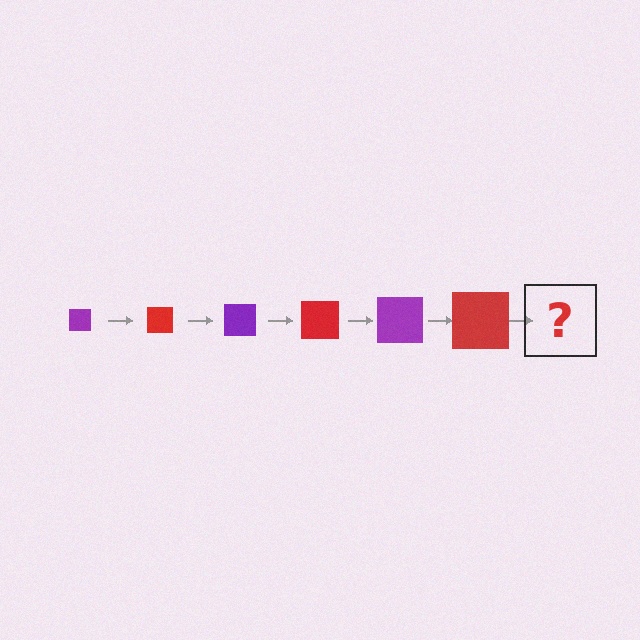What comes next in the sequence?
The next element should be a purple square, larger than the previous one.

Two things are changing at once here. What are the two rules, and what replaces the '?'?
The two rules are that the square grows larger each step and the color cycles through purple and red. The '?' should be a purple square, larger than the previous one.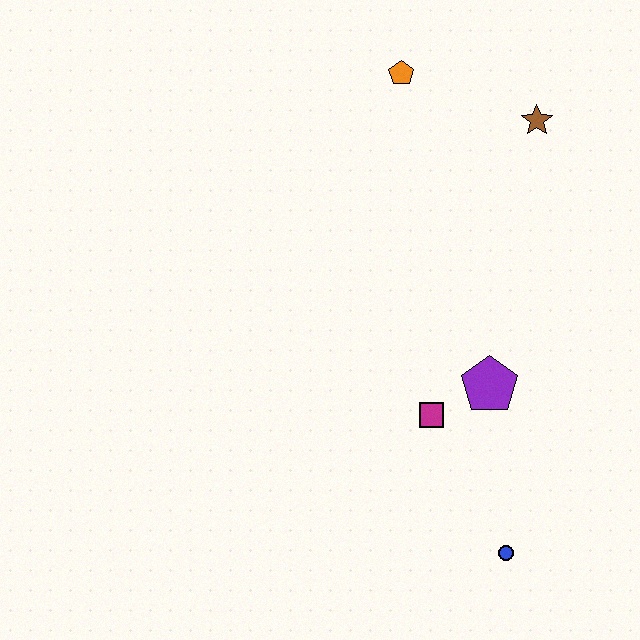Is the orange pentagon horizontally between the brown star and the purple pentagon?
No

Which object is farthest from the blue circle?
The orange pentagon is farthest from the blue circle.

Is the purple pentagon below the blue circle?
No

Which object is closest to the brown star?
The orange pentagon is closest to the brown star.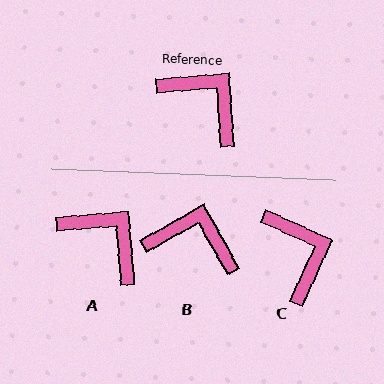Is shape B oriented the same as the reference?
No, it is off by about 25 degrees.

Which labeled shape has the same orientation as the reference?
A.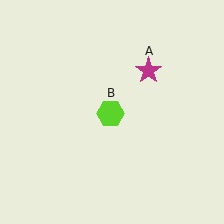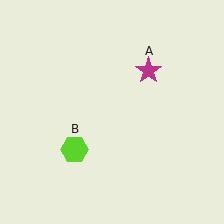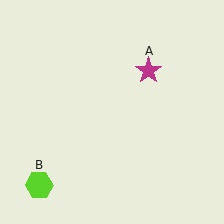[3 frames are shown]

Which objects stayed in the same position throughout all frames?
Magenta star (object A) remained stationary.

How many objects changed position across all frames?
1 object changed position: lime hexagon (object B).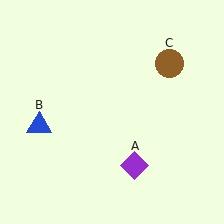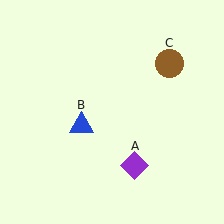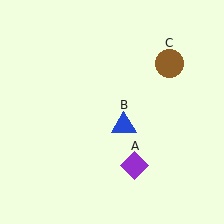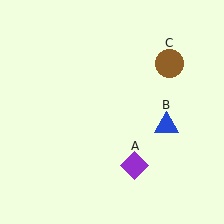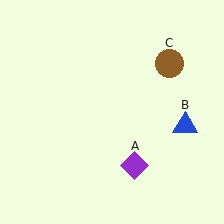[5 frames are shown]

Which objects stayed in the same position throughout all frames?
Purple diamond (object A) and brown circle (object C) remained stationary.